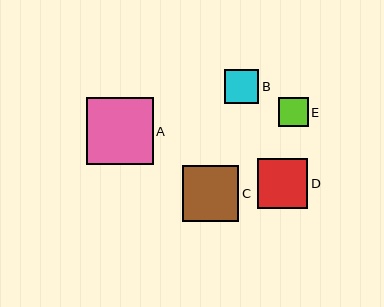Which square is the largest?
Square A is the largest with a size of approximately 67 pixels.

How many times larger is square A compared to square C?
Square A is approximately 1.2 times the size of square C.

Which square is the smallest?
Square E is the smallest with a size of approximately 29 pixels.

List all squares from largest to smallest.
From largest to smallest: A, C, D, B, E.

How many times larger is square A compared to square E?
Square A is approximately 2.3 times the size of square E.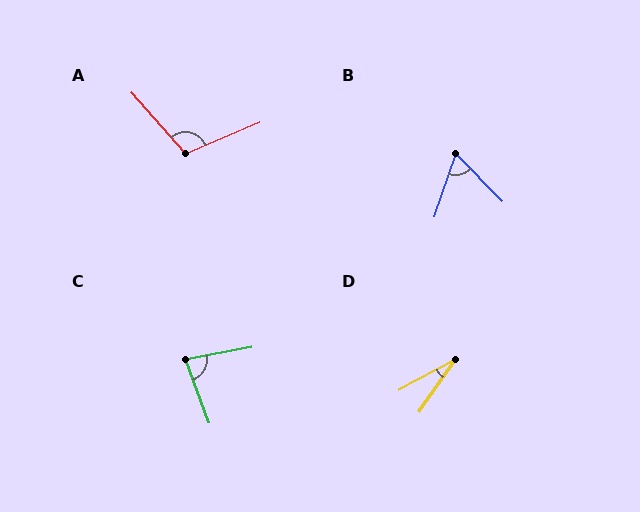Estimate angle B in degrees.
Approximately 63 degrees.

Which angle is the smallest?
D, at approximately 27 degrees.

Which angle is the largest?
A, at approximately 109 degrees.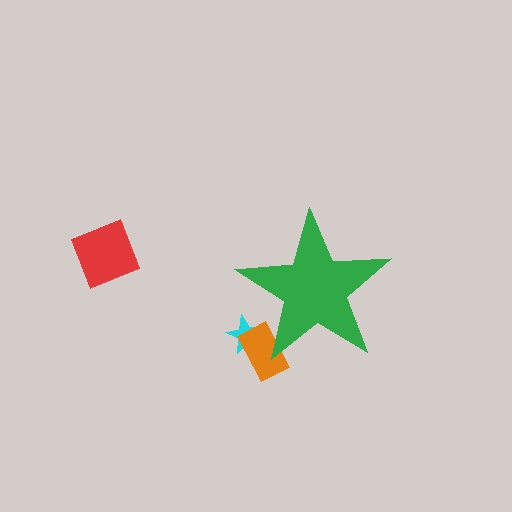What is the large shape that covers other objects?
A green star.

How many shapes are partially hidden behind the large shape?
2 shapes are partially hidden.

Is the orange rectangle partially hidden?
Yes, the orange rectangle is partially hidden behind the green star.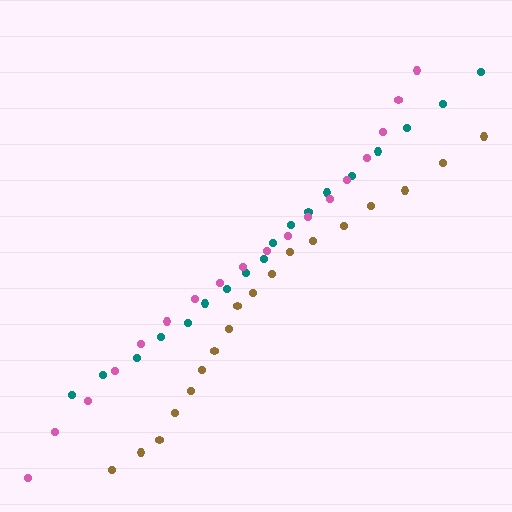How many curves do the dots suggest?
There are 3 distinct paths.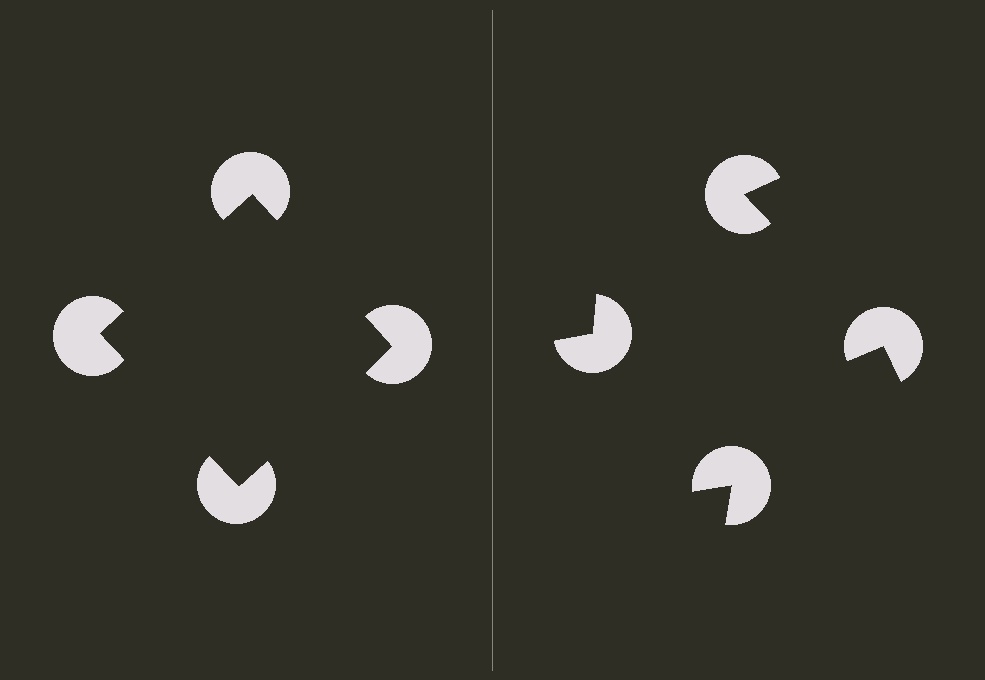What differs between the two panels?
The pac-man discs are positioned identically on both sides; only the wedge orientations differ. On the left they align to a square; on the right they are misaligned.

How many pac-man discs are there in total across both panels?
8 — 4 on each side.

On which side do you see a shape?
An illusory square appears on the left side. On the right side the wedge cuts are rotated, so no coherent shape forms.